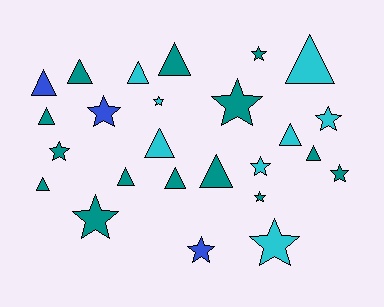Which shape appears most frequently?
Triangle, with 13 objects.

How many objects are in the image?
There are 25 objects.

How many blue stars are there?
There are 2 blue stars.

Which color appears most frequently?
Teal, with 14 objects.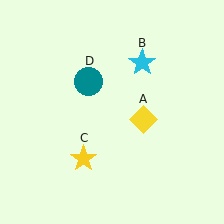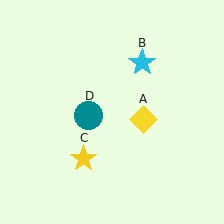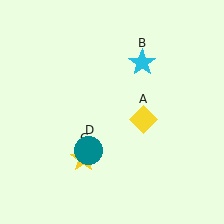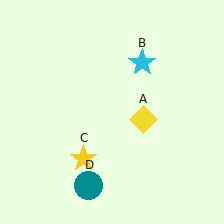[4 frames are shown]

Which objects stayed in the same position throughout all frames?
Yellow diamond (object A) and cyan star (object B) and yellow star (object C) remained stationary.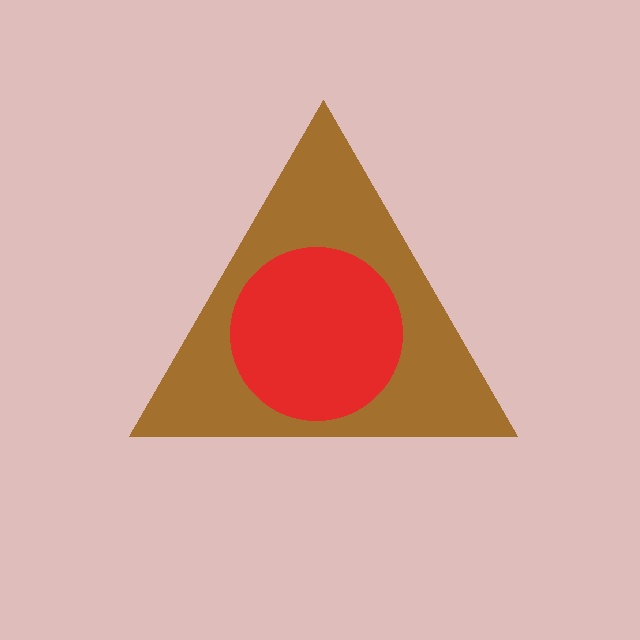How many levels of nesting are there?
2.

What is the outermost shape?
The brown triangle.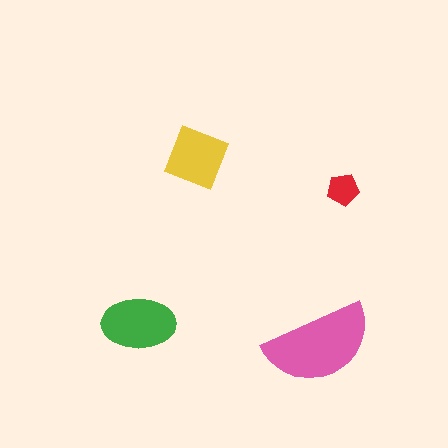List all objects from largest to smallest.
The pink semicircle, the green ellipse, the yellow diamond, the red pentagon.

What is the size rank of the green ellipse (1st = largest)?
2nd.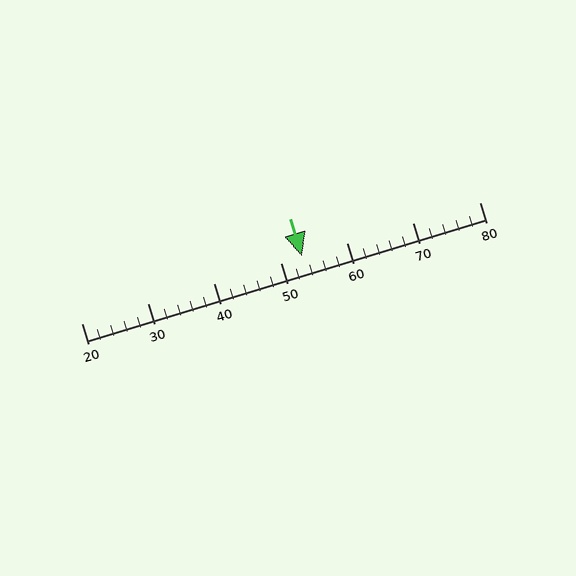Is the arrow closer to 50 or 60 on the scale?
The arrow is closer to 50.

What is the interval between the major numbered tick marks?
The major tick marks are spaced 10 units apart.